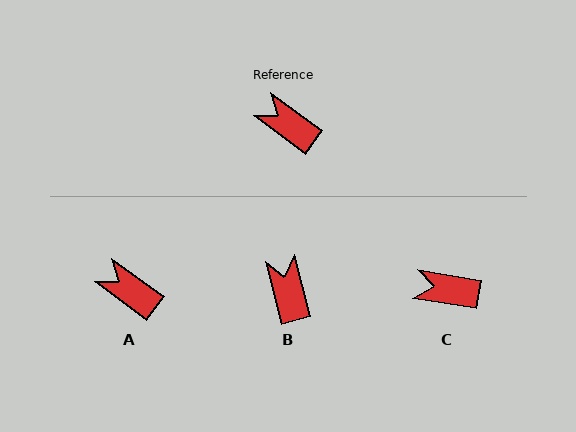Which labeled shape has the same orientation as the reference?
A.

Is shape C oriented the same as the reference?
No, it is off by about 27 degrees.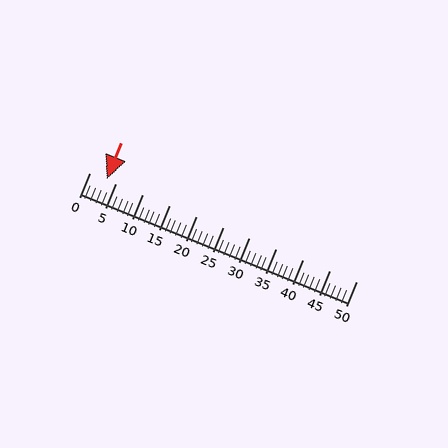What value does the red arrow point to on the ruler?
The red arrow points to approximately 3.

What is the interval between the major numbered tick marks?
The major tick marks are spaced 5 units apart.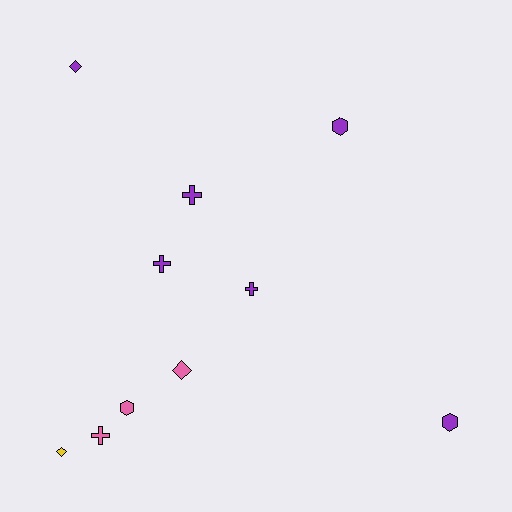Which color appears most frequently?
Purple, with 6 objects.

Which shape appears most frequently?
Cross, with 4 objects.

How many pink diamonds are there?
There is 1 pink diamond.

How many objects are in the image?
There are 10 objects.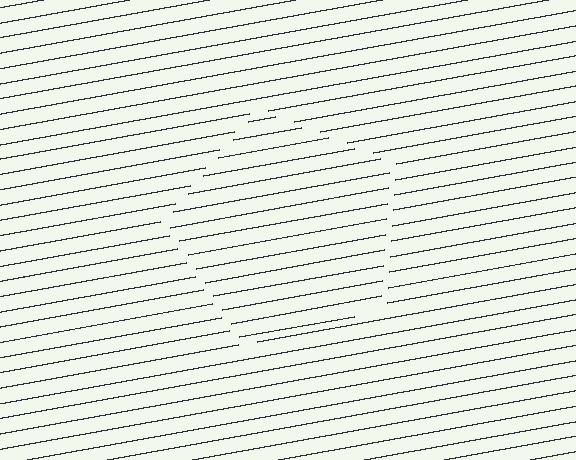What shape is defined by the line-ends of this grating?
An illusory pentagon. The interior of the shape contains the same grating, shifted by half a period — the contour is defined by the phase discontinuity where line-ends from the inner and outer gratings abut.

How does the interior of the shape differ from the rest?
The interior of the shape contains the same grating, shifted by half a period — the contour is defined by the phase discontinuity where line-ends from the inner and outer gratings abut.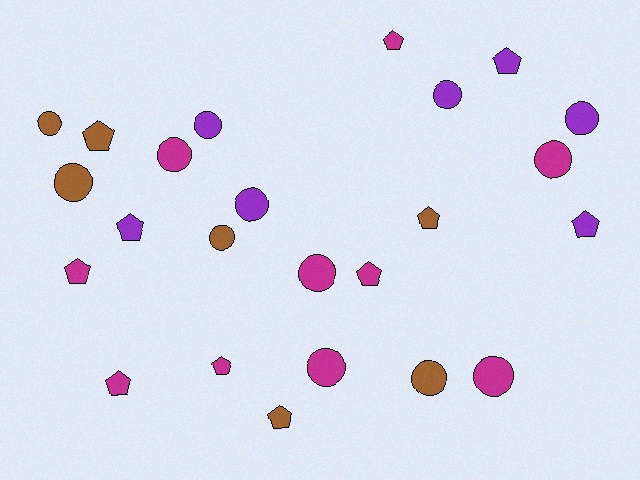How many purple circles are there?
There are 4 purple circles.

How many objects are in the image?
There are 24 objects.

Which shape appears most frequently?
Circle, with 13 objects.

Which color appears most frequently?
Magenta, with 10 objects.